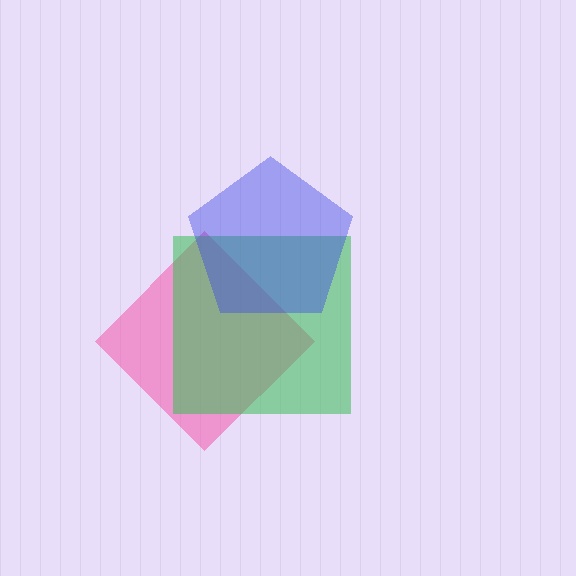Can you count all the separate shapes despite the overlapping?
Yes, there are 3 separate shapes.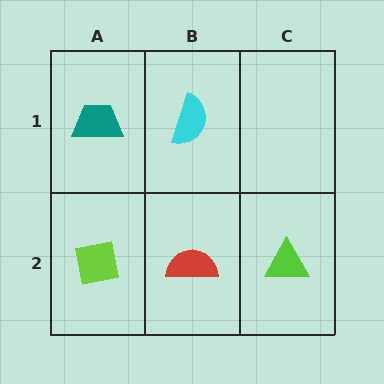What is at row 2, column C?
A lime triangle.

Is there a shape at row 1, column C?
No, that cell is empty.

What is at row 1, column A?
A teal trapezoid.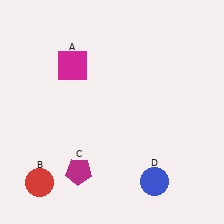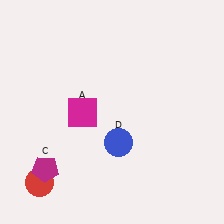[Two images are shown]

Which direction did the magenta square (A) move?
The magenta square (A) moved down.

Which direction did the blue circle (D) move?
The blue circle (D) moved up.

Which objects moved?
The objects that moved are: the magenta square (A), the magenta pentagon (C), the blue circle (D).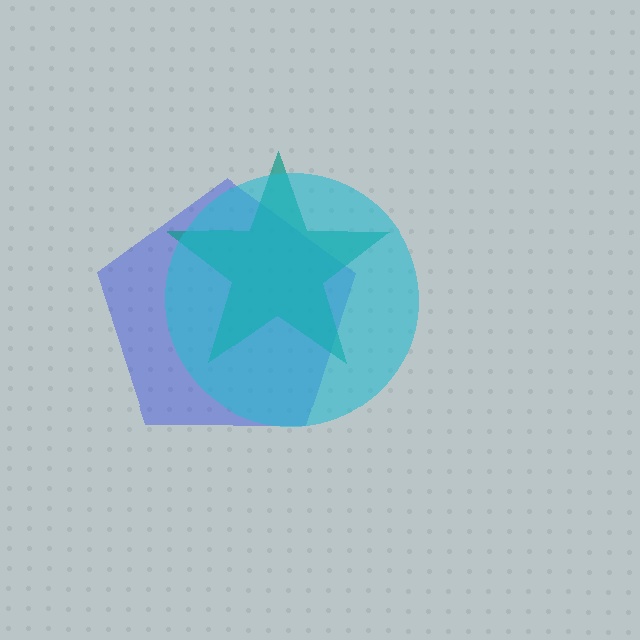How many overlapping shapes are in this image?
There are 3 overlapping shapes in the image.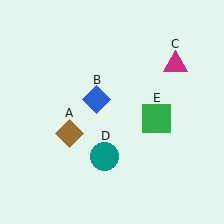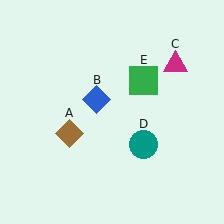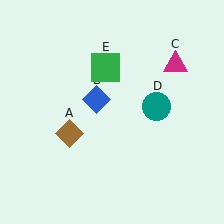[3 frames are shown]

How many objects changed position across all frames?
2 objects changed position: teal circle (object D), green square (object E).